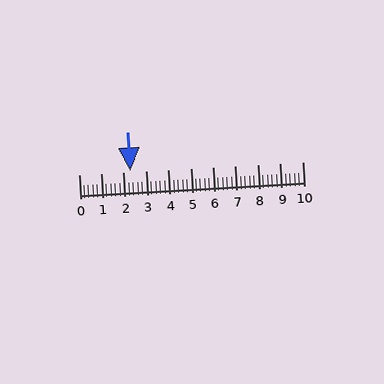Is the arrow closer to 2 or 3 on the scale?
The arrow is closer to 2.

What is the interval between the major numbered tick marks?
The major tick marks are spaced 1 units apart.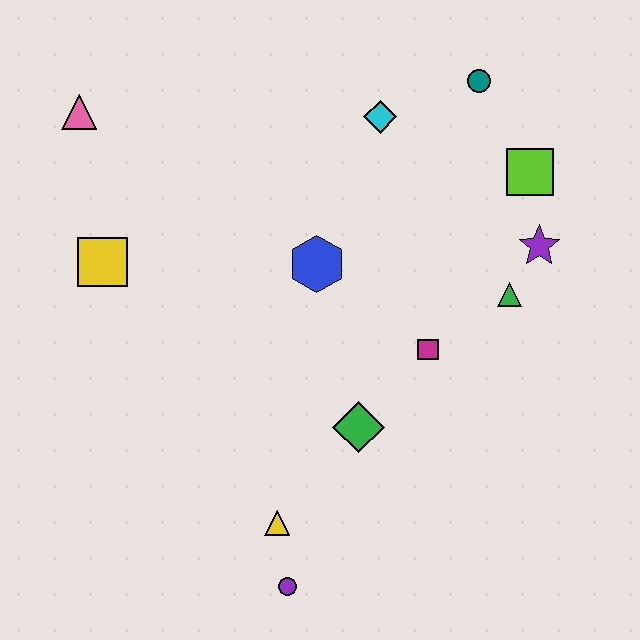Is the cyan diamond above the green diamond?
Yes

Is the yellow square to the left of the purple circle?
Yes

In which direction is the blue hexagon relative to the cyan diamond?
The blue hexagon is below the cyan diamond.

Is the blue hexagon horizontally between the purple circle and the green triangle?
Yes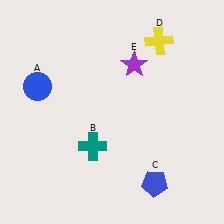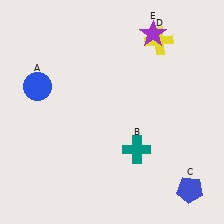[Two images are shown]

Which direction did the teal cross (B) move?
The teal cross (B) moved right.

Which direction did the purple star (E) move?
The purple star (E) moved up.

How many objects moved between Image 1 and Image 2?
3 objects moved between the two images.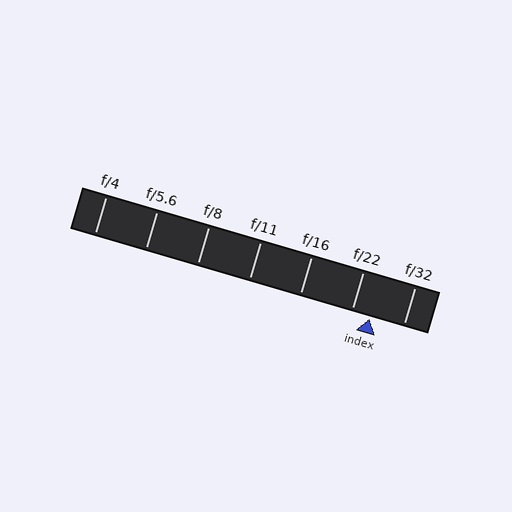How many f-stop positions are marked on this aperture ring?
There are 7 f-stop positions marked.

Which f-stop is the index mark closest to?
The index mark is closest to f/22.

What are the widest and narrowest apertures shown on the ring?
The widest aperture shown is f/4 and the narrowest is f/32.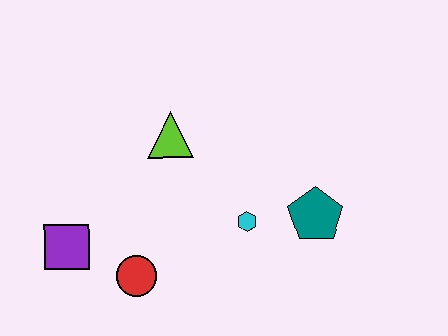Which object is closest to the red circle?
The purple square is closest to the red circle.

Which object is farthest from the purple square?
The teal pentagon is farthest from the purple square.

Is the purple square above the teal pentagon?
No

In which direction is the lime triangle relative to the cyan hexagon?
The lime triangle is above the cyan hexagon.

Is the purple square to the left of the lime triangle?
Yes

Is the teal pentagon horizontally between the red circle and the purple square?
No